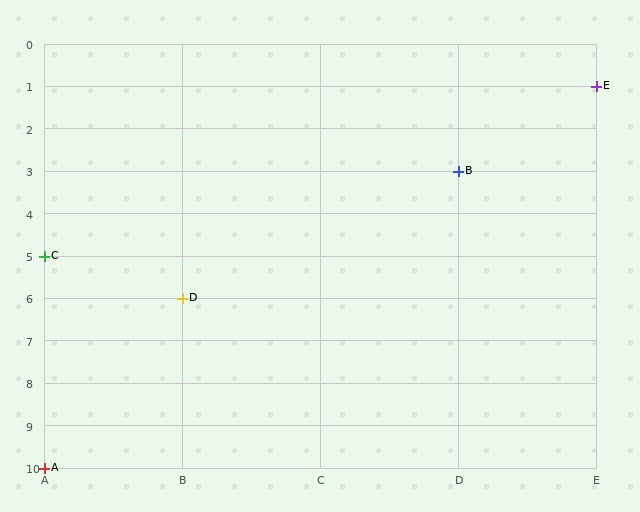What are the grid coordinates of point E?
Point E is at grid coordinates (E, 1).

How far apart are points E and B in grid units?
Points E and B are 1 column and 2 rows apart (about 2.2 grid units diagonally).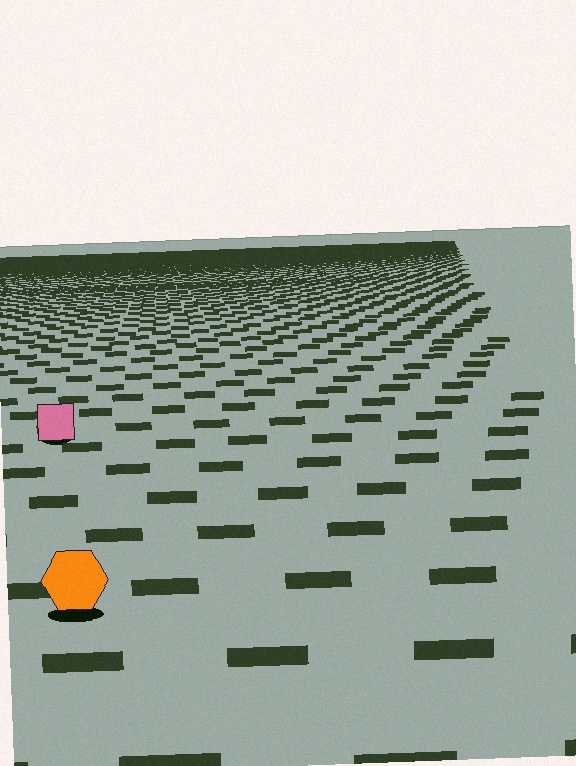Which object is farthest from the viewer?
The pink square is farthest from the viewer. It appears smaller and the ground texture around it is denser.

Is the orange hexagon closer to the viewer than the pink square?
Yes. The orange hexagon is closer — you can tell from the texture gradient: the ground texture is coarser near it.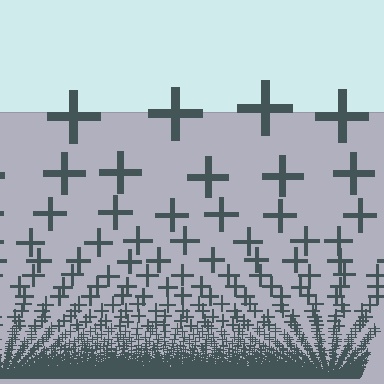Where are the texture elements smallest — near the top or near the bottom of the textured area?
Near the bottom.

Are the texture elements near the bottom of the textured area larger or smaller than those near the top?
Smaller. The gradient is inverted — elements near the bottom are smaller and denser.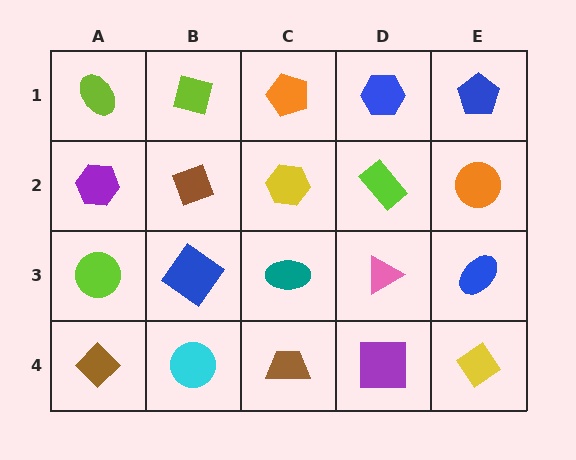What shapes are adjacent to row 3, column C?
A yellow hexagon (row 2, column C), a brown trapezoid (row 4, column C), a blue diamond (row 3, column B), a pink triangle (row 3, column D).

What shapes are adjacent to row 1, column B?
A brown diamond (row 2, column B), a lime ellipse (row 1, column A), an orange pentagon (row 1, column C).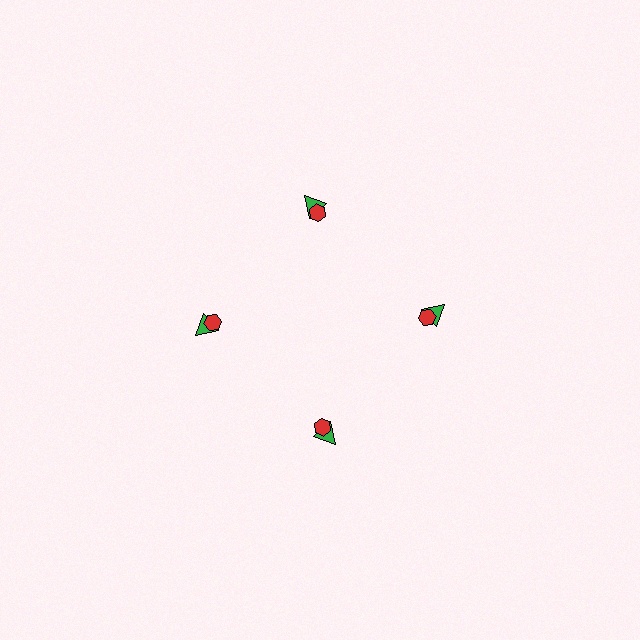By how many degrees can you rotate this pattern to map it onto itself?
The pattern maps onto itself every 90 degrees of rotation.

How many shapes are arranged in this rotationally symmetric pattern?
There are 8 shapes, arranged in 4 groups of 2.